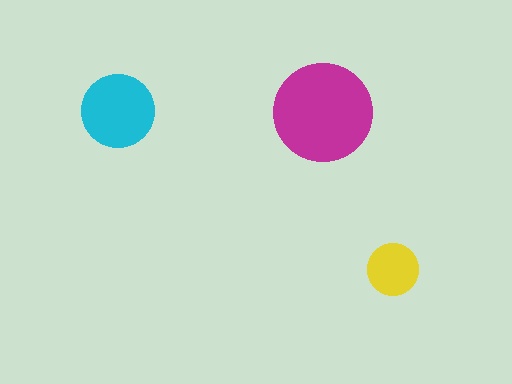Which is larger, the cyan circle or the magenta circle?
The magenta one.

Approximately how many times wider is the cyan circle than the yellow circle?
About 1.5 times wider.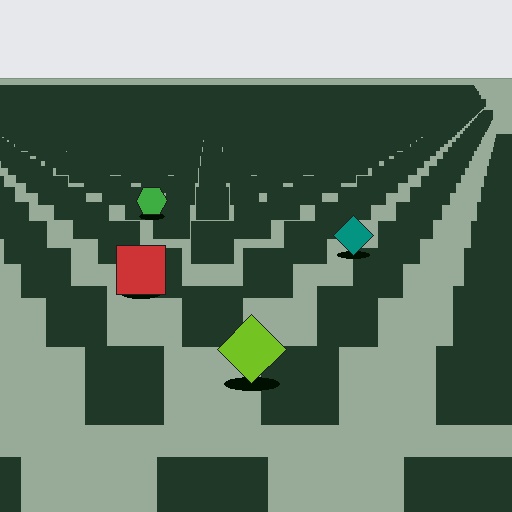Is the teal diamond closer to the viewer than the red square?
No. The red square is closer — you can tell from the texture gradient: the ground texture is coarser near it.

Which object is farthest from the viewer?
The green hexagon is farthest from the viewer. It appears smaller and the ground texture around it is denser.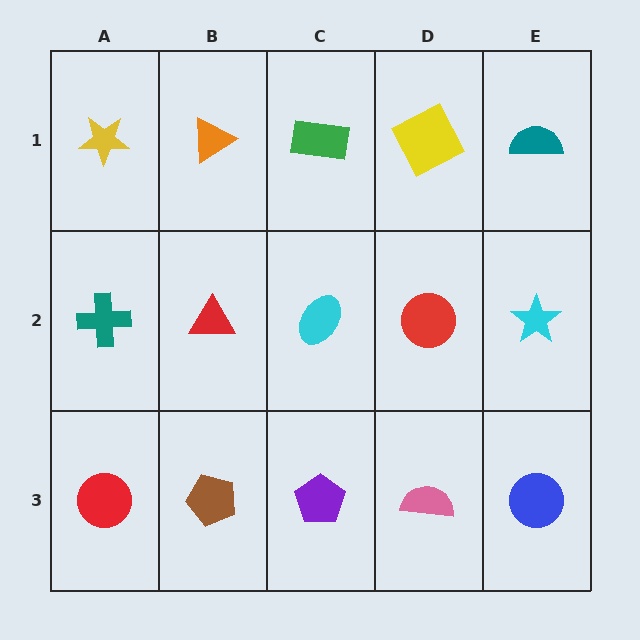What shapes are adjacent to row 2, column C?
A green rectangle (row 1, column C), a purple pentagon (row 3, column C), a red triangle (row 2, column B), a red circle (row 2, column D).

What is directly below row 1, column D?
A red circle.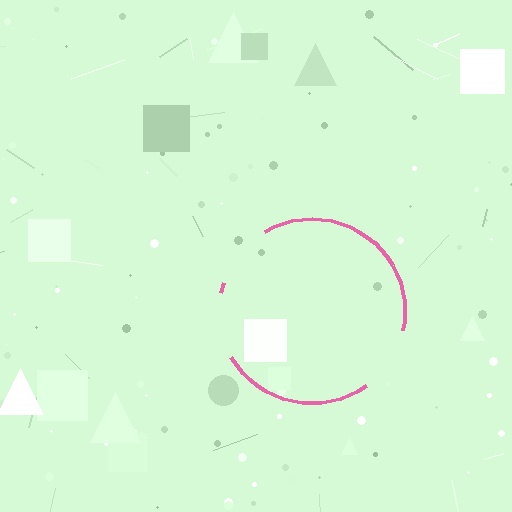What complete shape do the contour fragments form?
The contour fragments form a circle.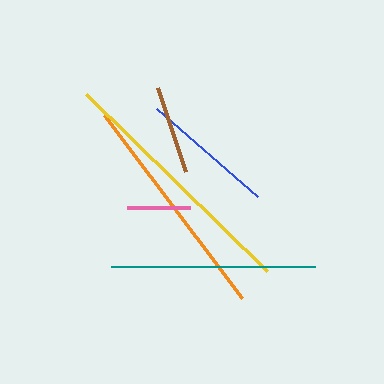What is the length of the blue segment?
The blue segment is approximately 134 pixels long.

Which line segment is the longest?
The yellow line is the longest at approximately 253 pixels.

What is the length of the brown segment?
The brown segment is approximately 88 pixels long.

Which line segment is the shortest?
The pink line is the shortest at approximately 63 pixels.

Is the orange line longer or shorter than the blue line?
The orange line is longer than the blue line.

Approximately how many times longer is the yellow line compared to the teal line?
The yellow line is approximately 1.2 times the length of the teal line.